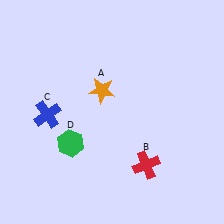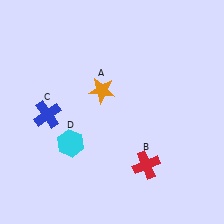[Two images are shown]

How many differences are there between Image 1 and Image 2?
There is 1 difference between the two images.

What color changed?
The hexagon (D) changed from green in Image 1 to cyan in Image 2.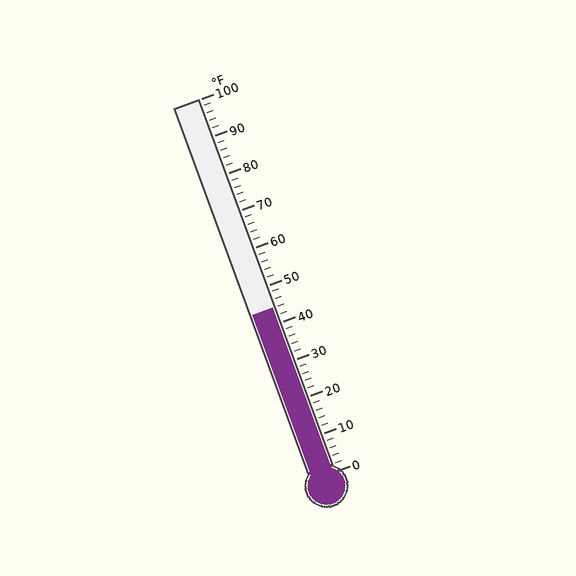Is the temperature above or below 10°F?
The temperature is above 10°F.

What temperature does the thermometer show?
The thermometer shows approximately 44°F.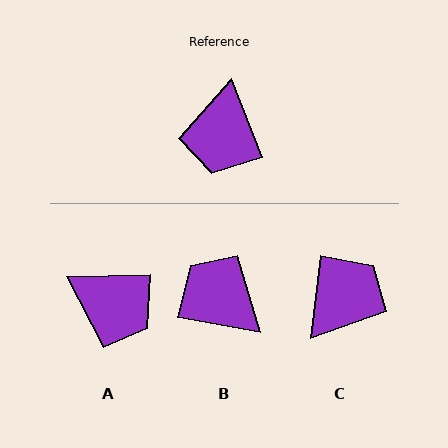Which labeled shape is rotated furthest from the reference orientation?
C, about 152 degrees away.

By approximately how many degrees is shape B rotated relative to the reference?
Approximately 122 degrees clockwise.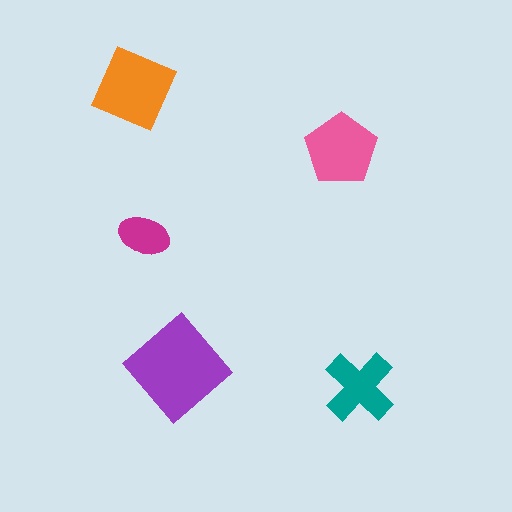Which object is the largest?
The purple diamond.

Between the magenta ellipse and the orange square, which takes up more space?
The orange square.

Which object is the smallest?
The magenta ellipse.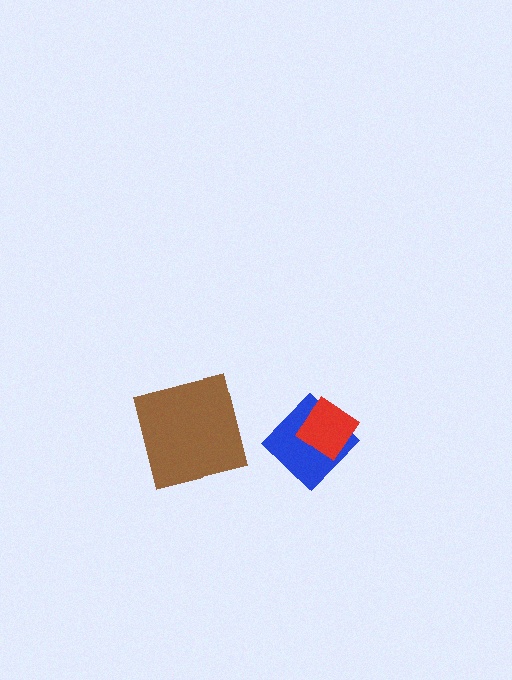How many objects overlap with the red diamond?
1 object overlaps with the red diamond.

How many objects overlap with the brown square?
0 objects overlap with the brown square.